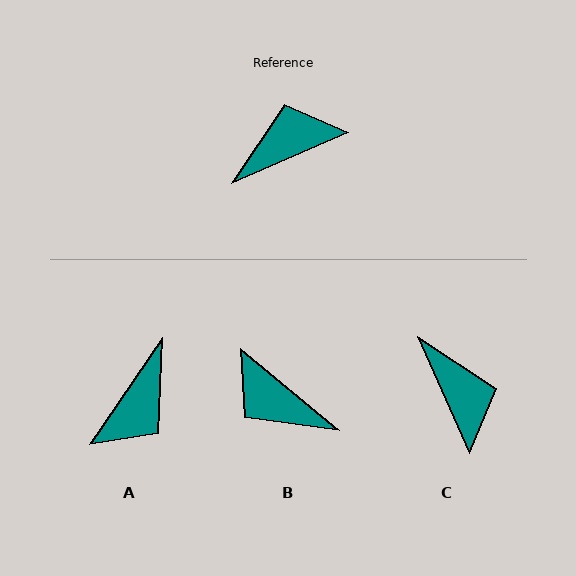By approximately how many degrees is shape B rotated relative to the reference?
Approximately 116 degrees counter-clockwise.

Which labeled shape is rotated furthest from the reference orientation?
A, about 148 degrees away.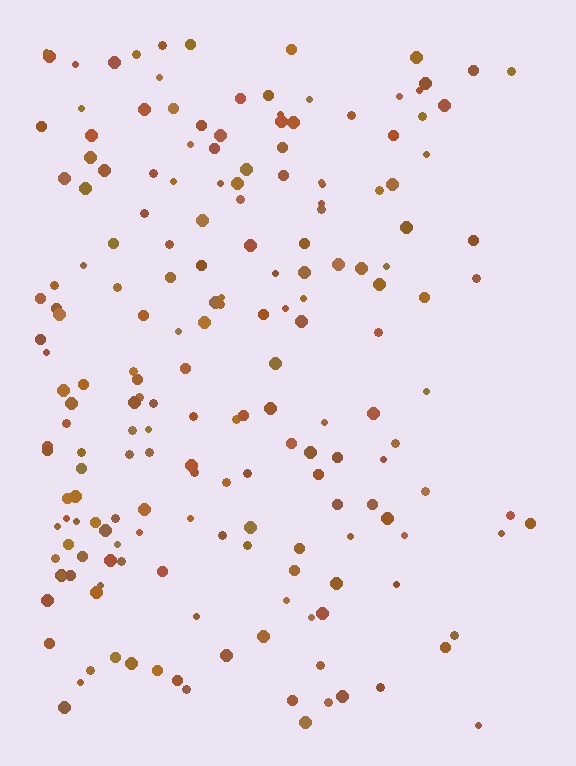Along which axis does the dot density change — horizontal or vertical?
Horizontal.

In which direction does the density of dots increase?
From right to left, with the left side densest.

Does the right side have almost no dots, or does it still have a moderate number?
Still a moderate number, just noticeably fewer than the left.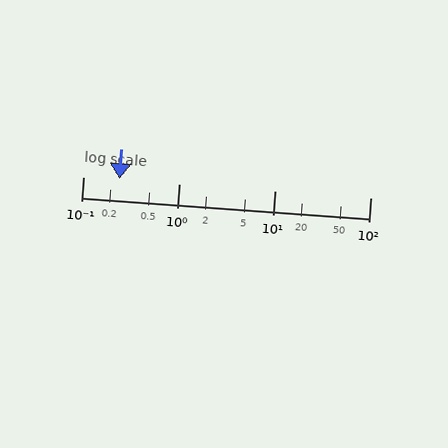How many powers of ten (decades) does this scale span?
The scale spans 3 decades, from 0.1 to 100.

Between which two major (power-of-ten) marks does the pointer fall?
The pointer is between 0.1 and 1.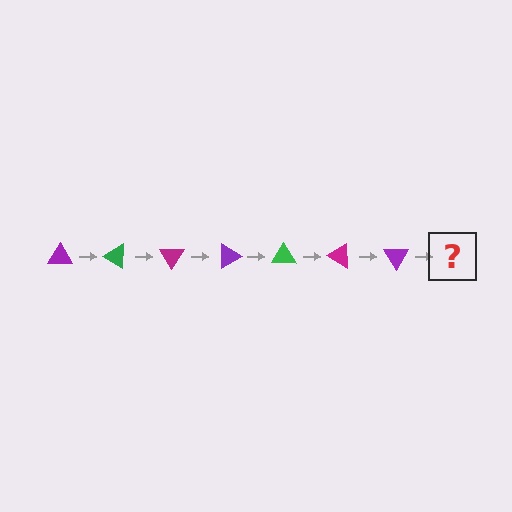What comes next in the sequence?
The next element should be a green triangle, rotated 210 degrees from the start.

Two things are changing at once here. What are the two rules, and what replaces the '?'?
The two rules are that it rotates 30 degrees each step and the color cycles through purple, green, and magenta. The '?' should be a green triangle, rotated 210 degrees from the start.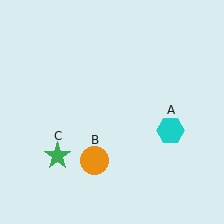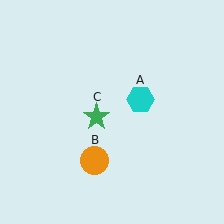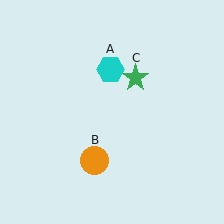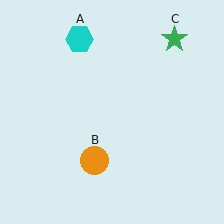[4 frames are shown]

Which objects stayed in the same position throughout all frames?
Orange circle (object B) remained stationary.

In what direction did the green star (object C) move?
The green star (object C) moved up and to the right.